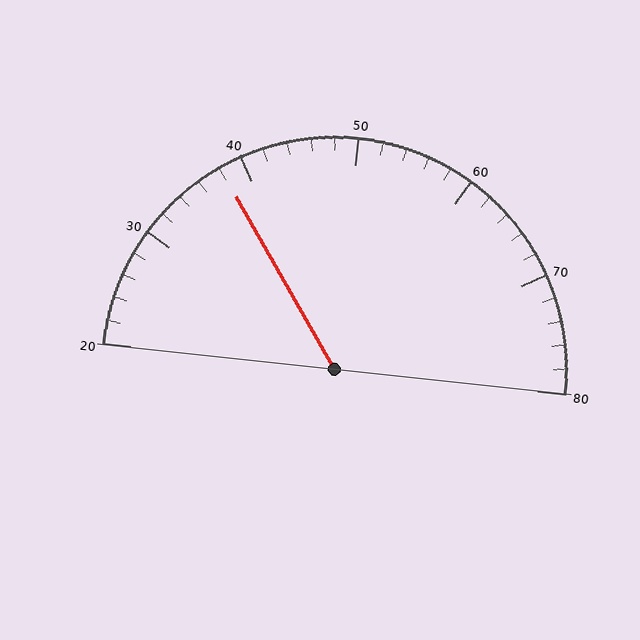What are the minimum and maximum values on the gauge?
The gauge ranges from 20 to 80.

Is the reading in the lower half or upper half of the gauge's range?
The reading is in the lower half of the range (20 to 80).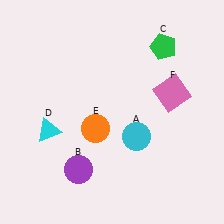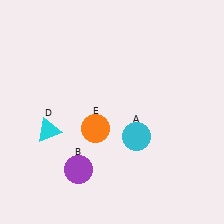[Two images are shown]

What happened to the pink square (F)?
The pink square (F) was removed in Image 2. It was in the top-right area of Image 1.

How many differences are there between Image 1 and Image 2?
There are 2 differences between the two images.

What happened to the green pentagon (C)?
The green pentagon (C) was removed in Image 2. It was in the top-right area of Image 1.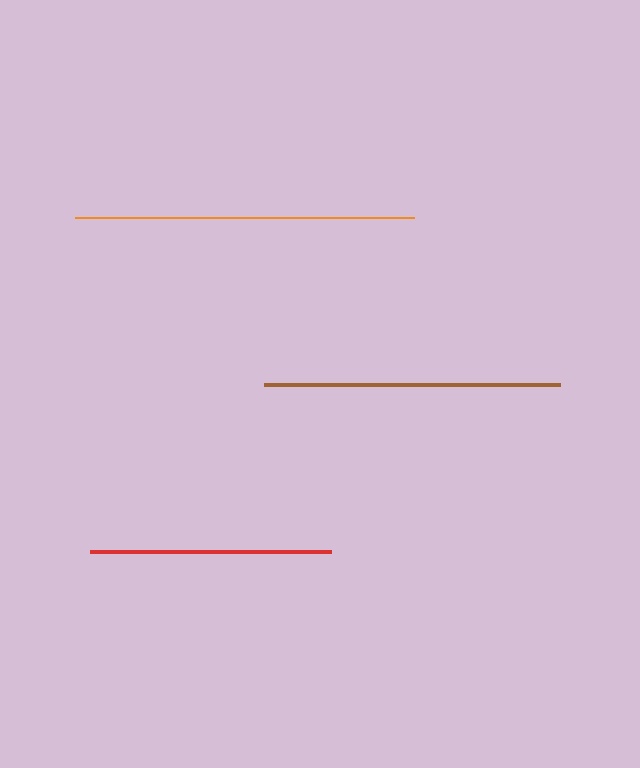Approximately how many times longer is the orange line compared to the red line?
The orange line is approximately 1.4 times the length of the red line.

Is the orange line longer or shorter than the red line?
The orange line is longer than the red line.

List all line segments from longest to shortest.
From longest to shortest: orange, brown, red.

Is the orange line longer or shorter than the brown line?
The orange line is longer than the brown line.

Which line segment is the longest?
The orange line is the longest at approximately 339 pixels.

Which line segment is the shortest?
The red line is the shortest at approximately 241 pixels.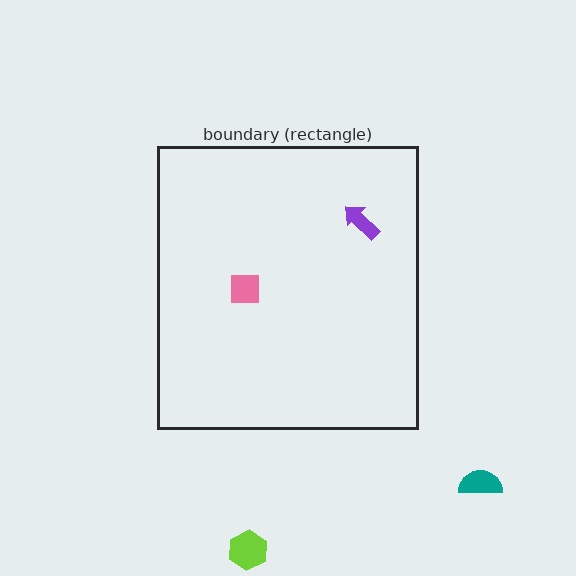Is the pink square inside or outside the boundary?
Inside.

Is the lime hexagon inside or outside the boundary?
Outside.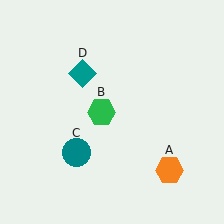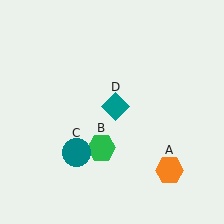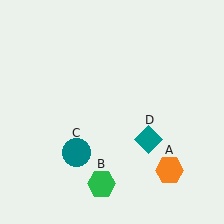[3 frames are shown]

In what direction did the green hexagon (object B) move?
The green hexagon (object B) moved down.